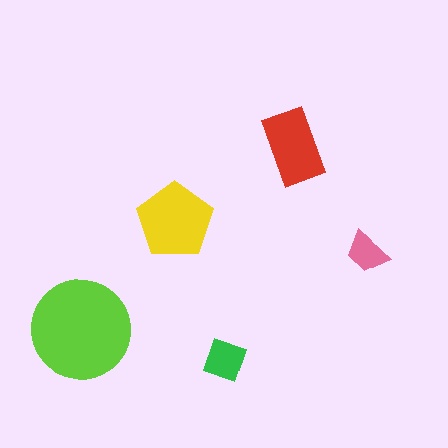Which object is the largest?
The lime circle.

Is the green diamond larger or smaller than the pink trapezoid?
Larger.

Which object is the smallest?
The pink trapezoid.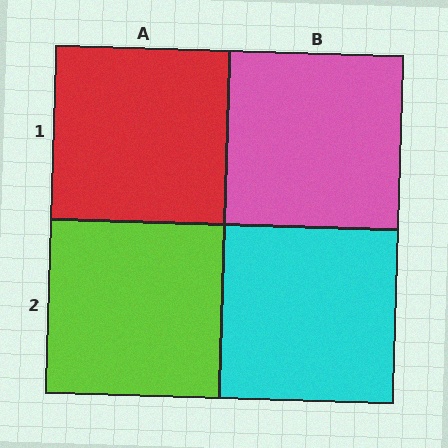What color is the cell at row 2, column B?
Cyan.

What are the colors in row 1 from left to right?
Red, pink.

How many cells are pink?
1 cell is pink.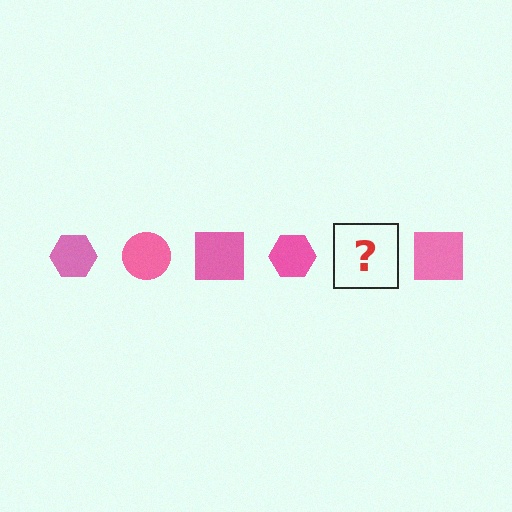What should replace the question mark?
The question mark should be replaced with a pink circle.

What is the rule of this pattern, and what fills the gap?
The rule is that the pattern cycles through hexagon, circle, square shapes in pink. The gap should be filled with a pink circle.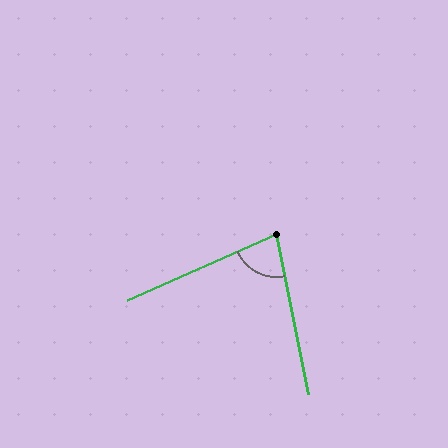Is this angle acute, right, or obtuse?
It is acute.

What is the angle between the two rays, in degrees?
Approximately 78 degrees.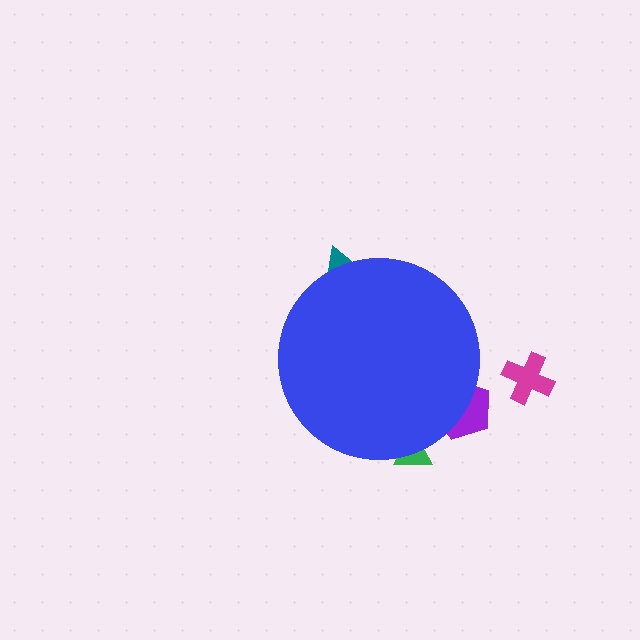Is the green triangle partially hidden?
Yes, the green triangle is partially hidden behind the blue circle.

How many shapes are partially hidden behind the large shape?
3 shapes are partially hidden.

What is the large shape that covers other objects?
A blue circle.